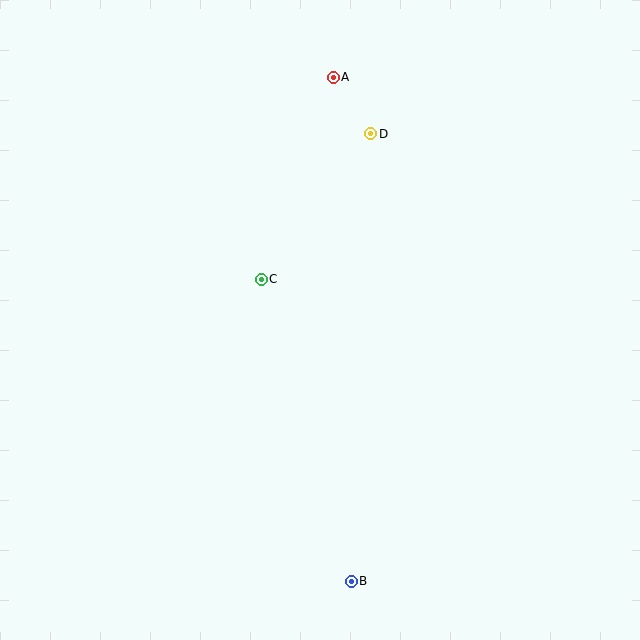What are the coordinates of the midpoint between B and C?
The midpoint between B and C is at (306, 430).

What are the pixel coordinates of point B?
Point B is at (351, 581).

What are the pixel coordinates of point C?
Point C is at (261, 279).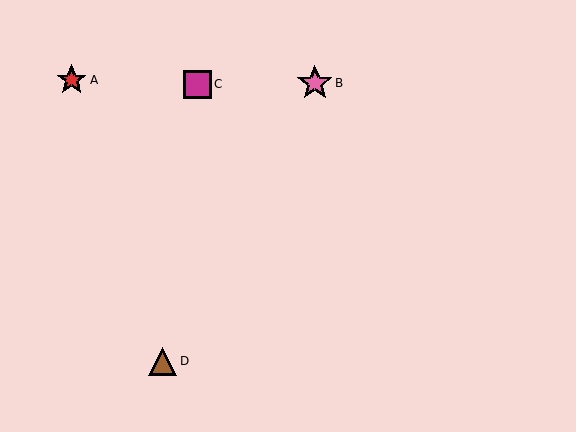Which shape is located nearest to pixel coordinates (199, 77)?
The magenta square (labeled C) at (197, 84) is nearest to that location.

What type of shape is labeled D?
Shape D is a brown triangle.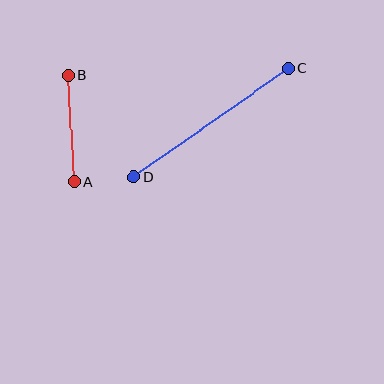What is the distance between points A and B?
The distance is approximately 106 pixels.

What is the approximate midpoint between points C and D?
The midpoint is at approximately (211, 123) pixels.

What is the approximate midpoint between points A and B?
The midpoint is at approximately (71, 129) pixels.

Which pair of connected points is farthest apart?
Points C and D are farthest apart.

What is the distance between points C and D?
The distance is approximately 189 pixels.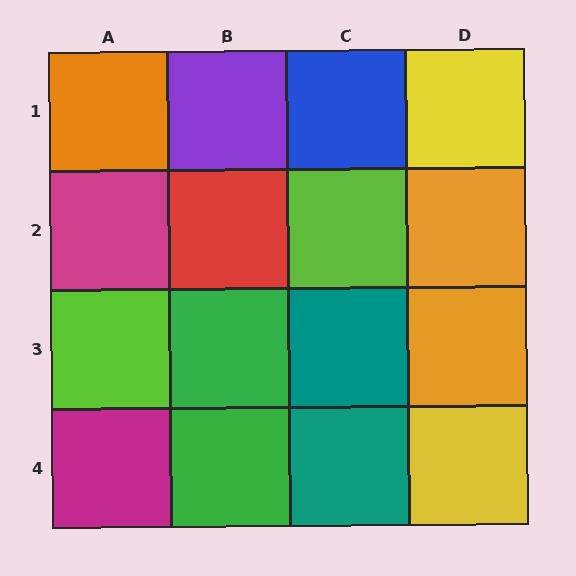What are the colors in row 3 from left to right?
Lime, green, teal, orange.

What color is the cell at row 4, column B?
Green.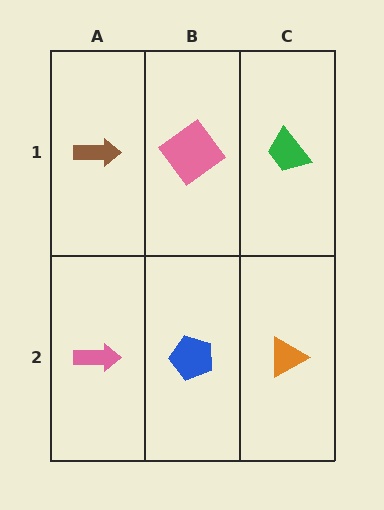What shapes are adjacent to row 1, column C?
An orange triangle (row 2, column C), a pink diamond (row 1, column B).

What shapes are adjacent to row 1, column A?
A pink arrow (row 2, column A), a pink diamond (row 1, column B).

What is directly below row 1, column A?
A pink arrow.